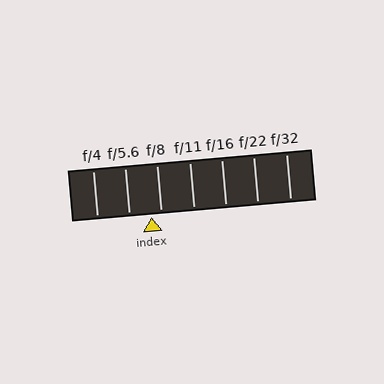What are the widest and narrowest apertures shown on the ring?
The widest aperture shown is f/4 and the narrowest is f/32.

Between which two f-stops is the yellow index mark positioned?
The index mark is between f/5.6 and f/8.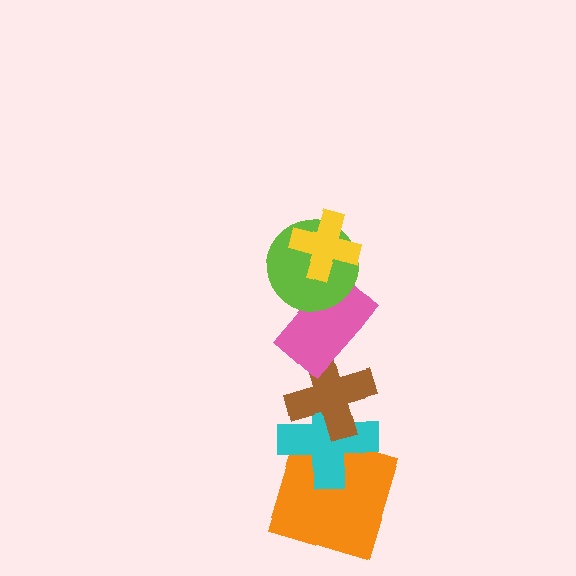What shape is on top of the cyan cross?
The brown cross is on top of the cyan cross.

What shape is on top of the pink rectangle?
The lime circle is on top of the pink rectangle.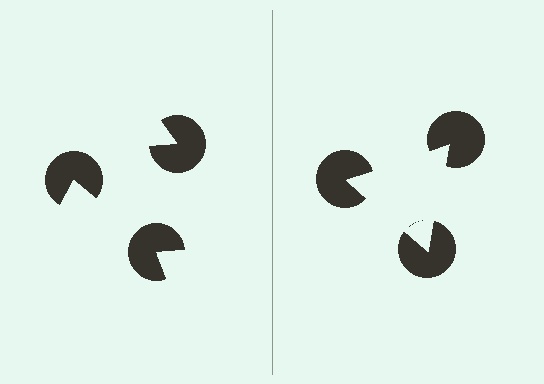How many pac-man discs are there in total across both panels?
6 — 3 on each side.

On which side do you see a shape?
An illusory triangle appears on the right side. On the left side the wedge cuts are rotated, so no coherent shape forms.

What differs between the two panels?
The pac-man discs are positioned identically on both sides; only the wedge orientations differ. On the right they align to a triangle; on the left they are misaligned.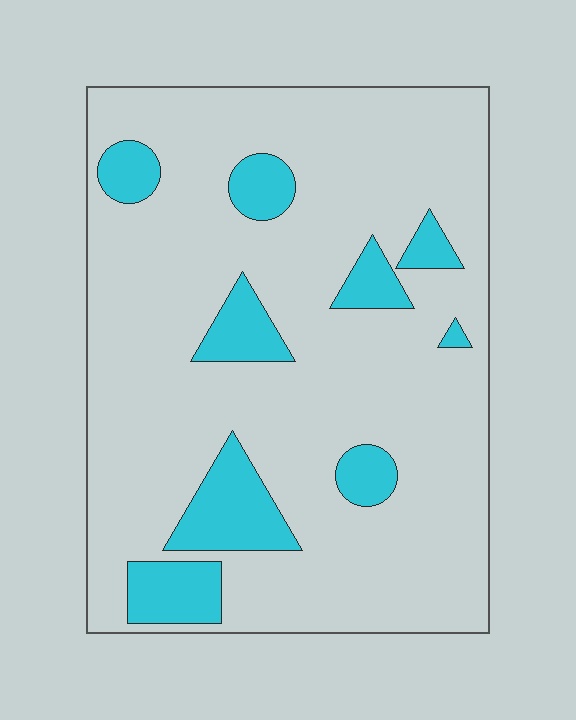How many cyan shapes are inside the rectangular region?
9.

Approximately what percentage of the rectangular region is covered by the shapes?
Approximately 15%.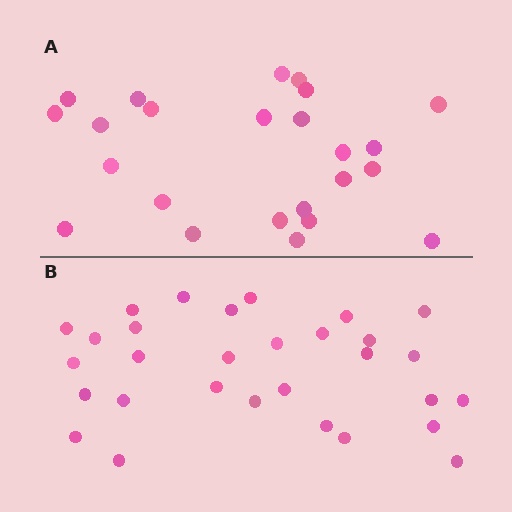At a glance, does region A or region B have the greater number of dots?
Region B (the bottom region) has more dots.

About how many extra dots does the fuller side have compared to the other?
Region B has about 6 more dots than region A.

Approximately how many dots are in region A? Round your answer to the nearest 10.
About 20 dots. (The exact count is 24, which rounds to 20.)